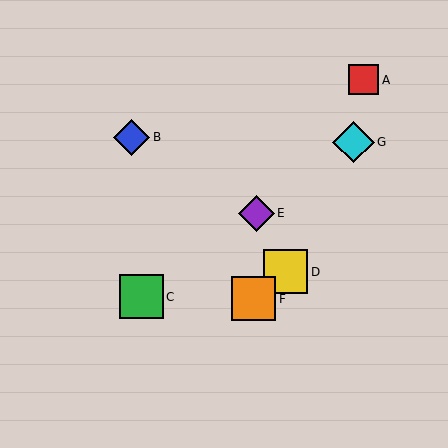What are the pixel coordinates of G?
Object G is at (353, 142).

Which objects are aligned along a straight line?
Objects C, E, G are aligned along a straight line.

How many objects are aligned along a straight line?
3 objects (C, E, G) are aligned along a straight line.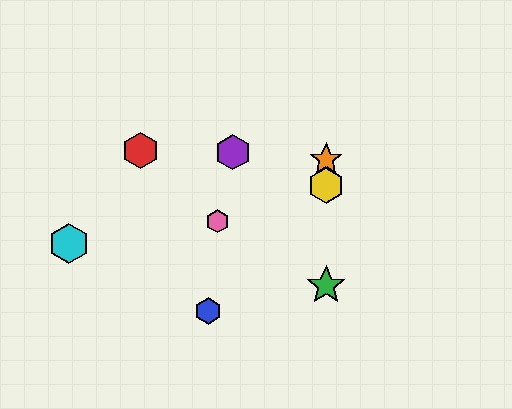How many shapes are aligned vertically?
3 shapes (the green star, the yellow hexagon, the orange star) are aligned vertically.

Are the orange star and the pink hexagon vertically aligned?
No, the orange star is at x≈326 and the pink hexagon is at x≈217.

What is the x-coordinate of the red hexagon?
The red hexagon is at x≈140.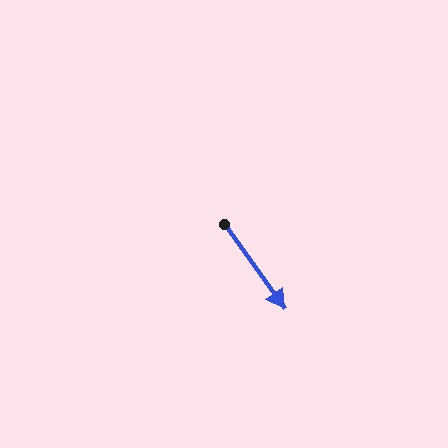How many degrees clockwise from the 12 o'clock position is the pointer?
Approximately 144 degrees.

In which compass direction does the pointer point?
Southeast.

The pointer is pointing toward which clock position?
Roughly 5 o'clock.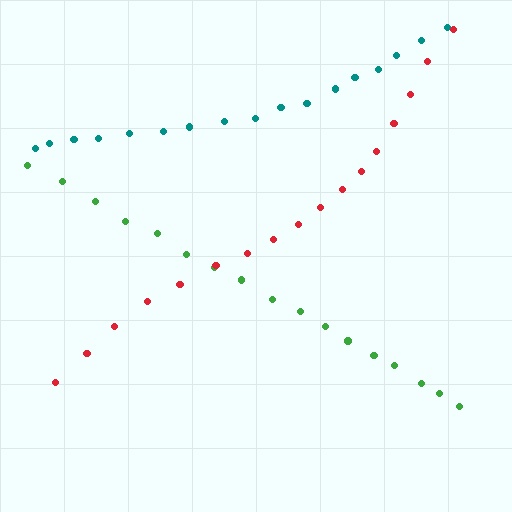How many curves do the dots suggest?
There are 3 distinct paths.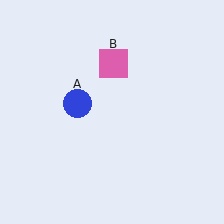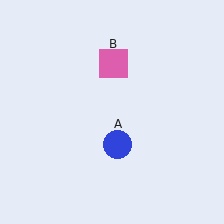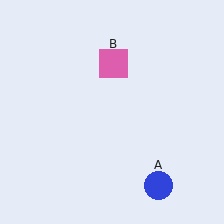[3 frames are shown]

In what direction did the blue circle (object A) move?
The blue circle (object A) moved down and to the right.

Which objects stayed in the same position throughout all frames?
Pink square (object B) remained stationary.